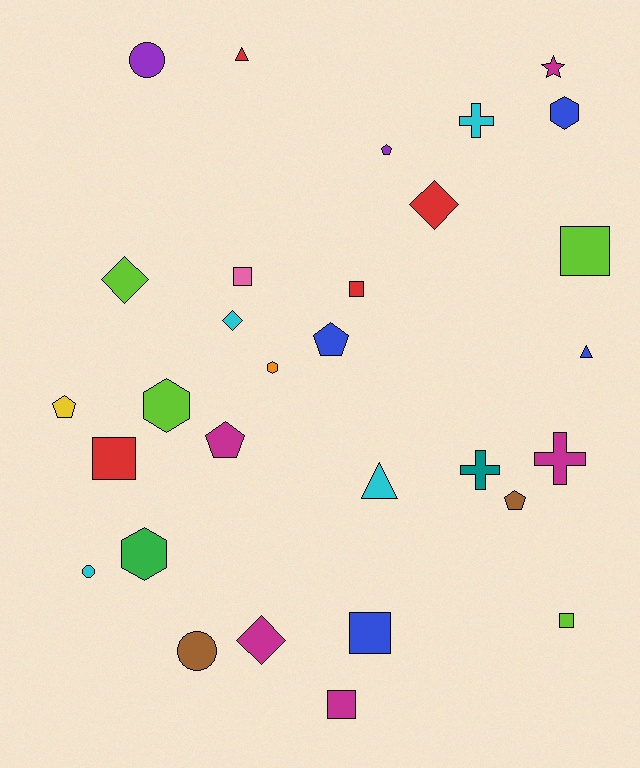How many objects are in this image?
There are 30 objects.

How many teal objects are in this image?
There is 1 teal object.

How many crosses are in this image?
There are 3 crosses.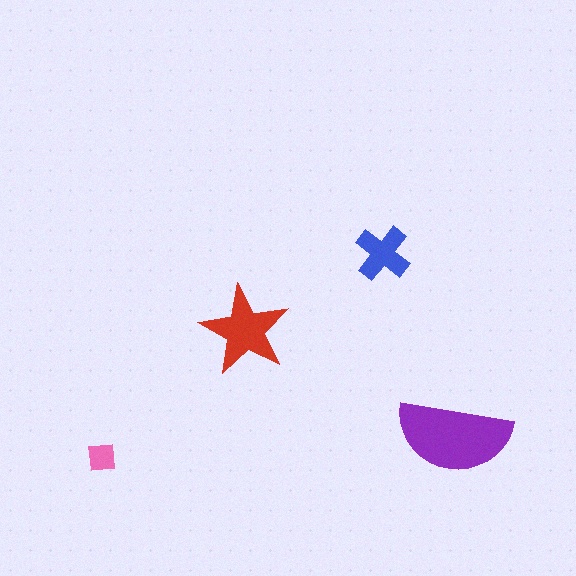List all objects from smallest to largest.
The pink square, the blue cross, the red star, the purple semicircle.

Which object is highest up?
The blue cross is topmost.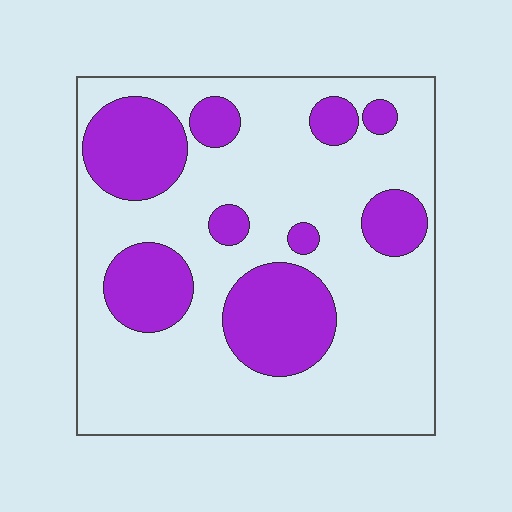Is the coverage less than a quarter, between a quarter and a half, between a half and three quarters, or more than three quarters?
Between a quarter and a half.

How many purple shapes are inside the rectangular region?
9.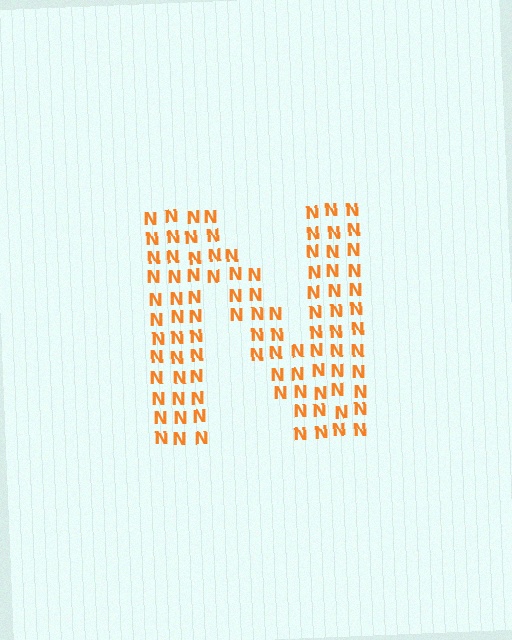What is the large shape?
The large shape is the letter N.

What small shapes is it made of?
It is made of small letter N's.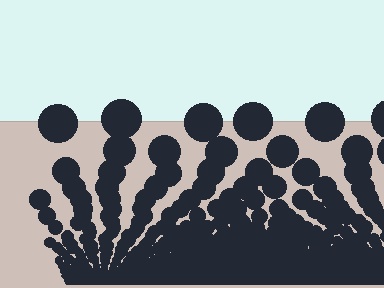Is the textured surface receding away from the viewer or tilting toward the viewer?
The surface appears to tilt toward the viewer. Texture elements get larger and sparser toward the top.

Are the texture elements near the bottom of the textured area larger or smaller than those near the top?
Smaller. The gradient is inverted — elements near the bottom are smaller and denser.